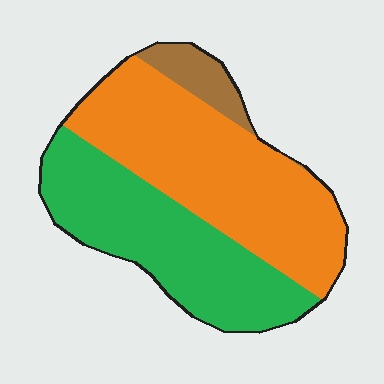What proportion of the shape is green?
Green covers about 40% of the shape.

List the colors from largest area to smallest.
From largest to smallest: orange, green, brown.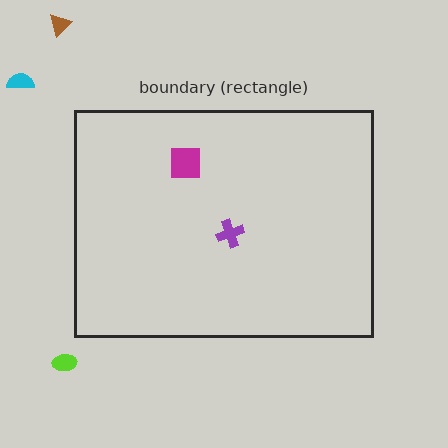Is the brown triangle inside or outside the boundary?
Outside.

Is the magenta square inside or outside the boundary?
Inside.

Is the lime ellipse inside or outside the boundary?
Outside.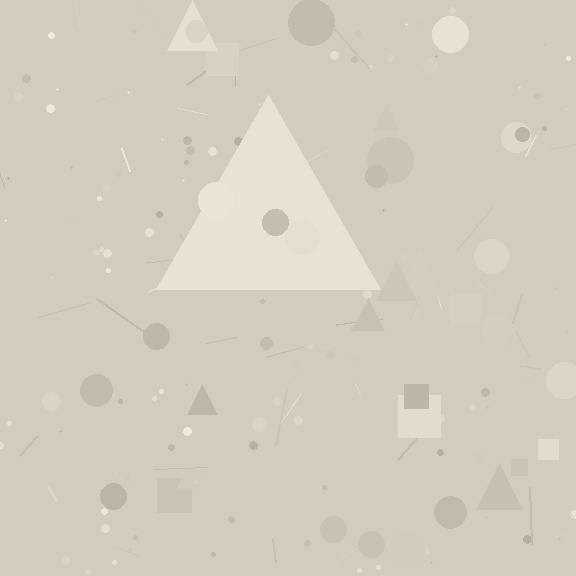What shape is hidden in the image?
A triangle is hidden in the image.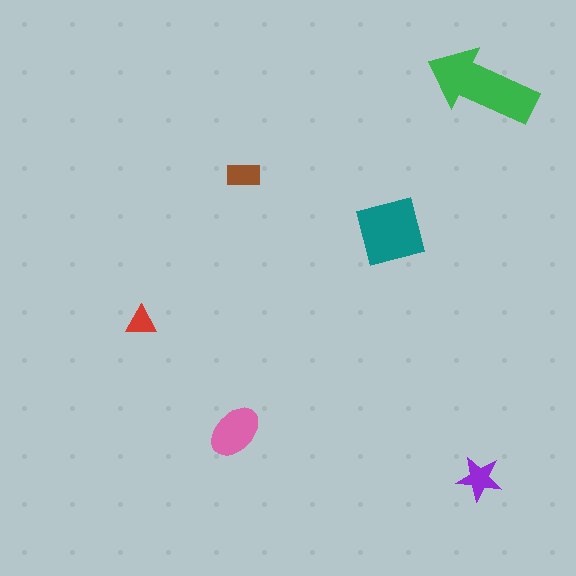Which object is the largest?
The green arrow.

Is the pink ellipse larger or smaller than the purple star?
Larger.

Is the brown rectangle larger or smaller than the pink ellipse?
Smaller.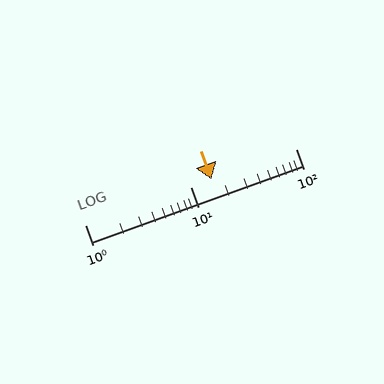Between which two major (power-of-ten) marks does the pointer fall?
The pointer is between 10 and 100.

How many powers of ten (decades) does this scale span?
The scale spans 2 decades, from 1 to 100.